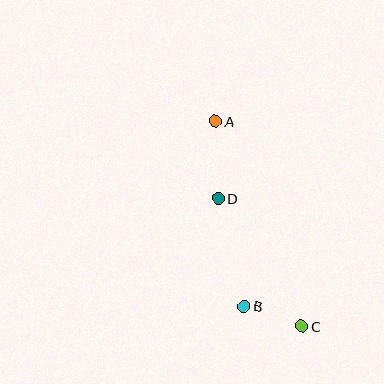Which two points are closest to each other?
Points B and C are closest to each other.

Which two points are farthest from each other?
Points A and C are farthest from each other.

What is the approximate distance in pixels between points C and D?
The distance between C and D is approximately 153 pixels.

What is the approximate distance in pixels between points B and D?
The distance between B and D is approximately 111 pixels.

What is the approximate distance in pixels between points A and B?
The distance between A and B is approximately 187 pixels.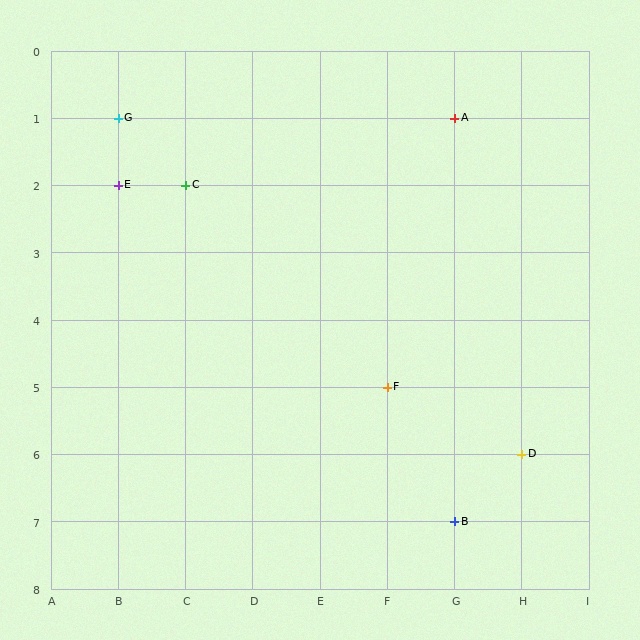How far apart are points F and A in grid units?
Points F and A are 1 column and 4 rows apart (about 4.1 grid units diagonally).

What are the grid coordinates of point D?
Point D is at grid coordinates (H, 6).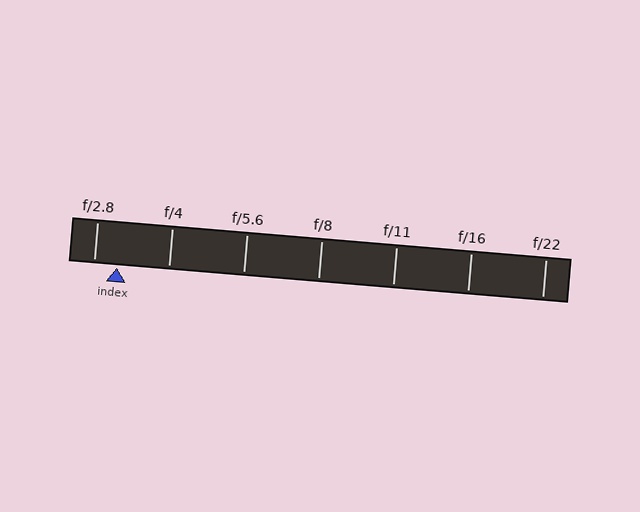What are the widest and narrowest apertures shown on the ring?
The widest aperture shown is f/2.8 and the narrowest is f/22.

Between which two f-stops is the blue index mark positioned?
The index mark is between f/2.8 and f/4.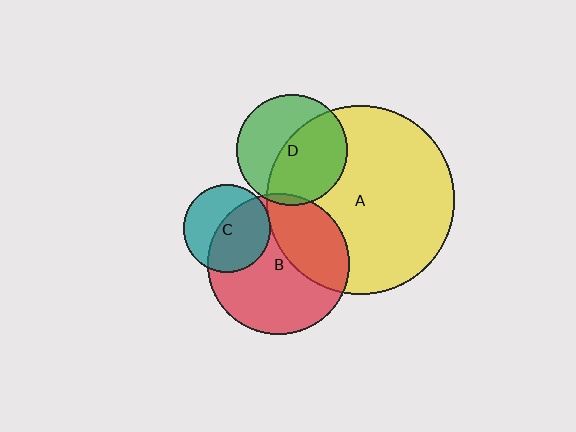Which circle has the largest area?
Circle A (yellow).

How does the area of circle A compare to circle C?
Approximately 4.6 times.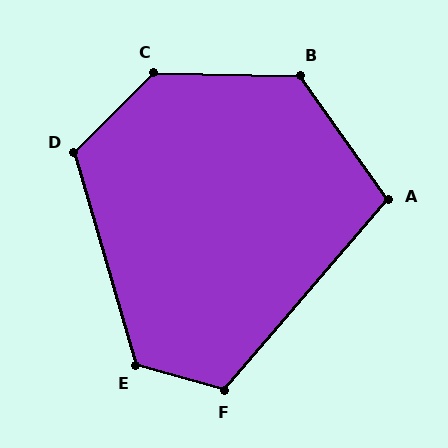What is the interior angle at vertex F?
Approximately 115 degrees (obtuse).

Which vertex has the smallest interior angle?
A, at approximately 104 degrees.